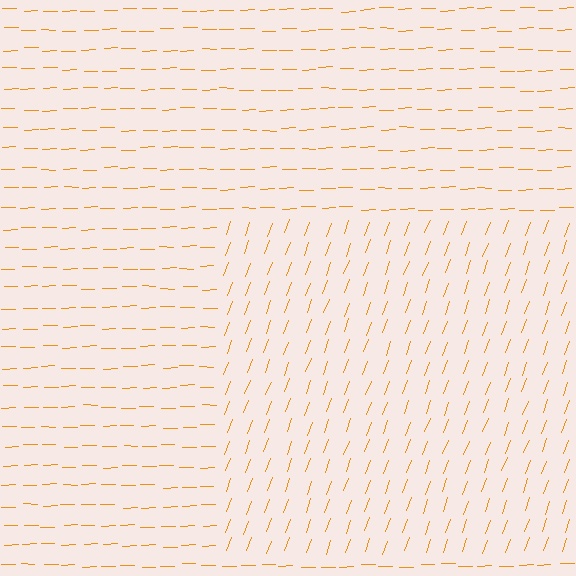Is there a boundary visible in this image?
Yes, there is a texture boundary formed by a change in line orientation.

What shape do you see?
I see a rectangle.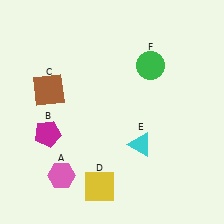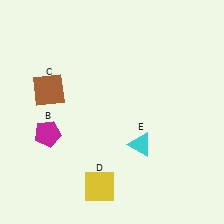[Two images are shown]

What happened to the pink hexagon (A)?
The pink hexagon (A) was removed in Image 2. It was in the bottom-left area of Image 1.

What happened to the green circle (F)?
The green circle (F) was removed in Image 2. It was in the top-right area of Image 1.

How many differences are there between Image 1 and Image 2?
There are 2 differences between the two images.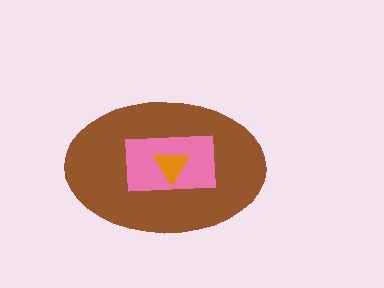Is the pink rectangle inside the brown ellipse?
Yes.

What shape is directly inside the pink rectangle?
The orange triangle.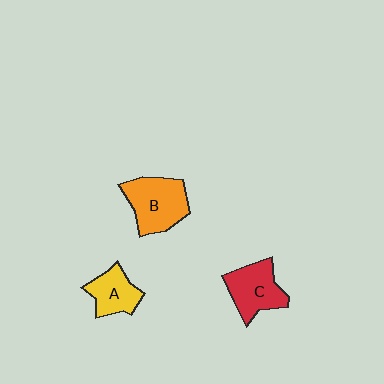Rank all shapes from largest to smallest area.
From largest to smallest: B (orange), C (red), A (yellow).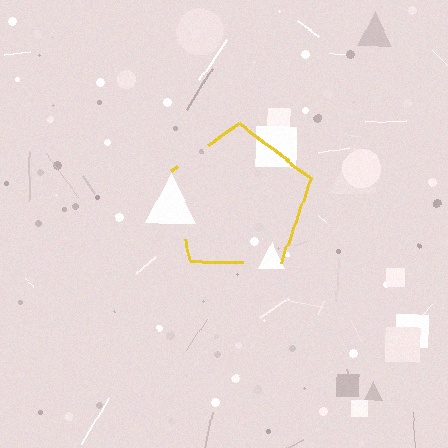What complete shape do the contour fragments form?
The contour fragments form a pentagon.